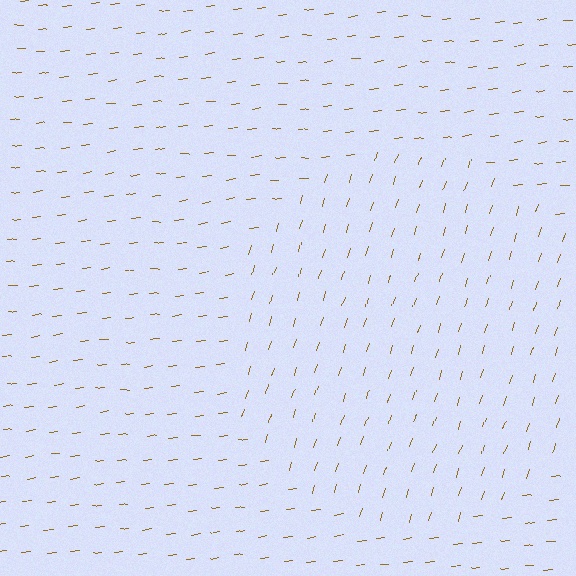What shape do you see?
I see a circle.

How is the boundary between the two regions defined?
The boundary is defined purely by a change in line orientation (approximately 66 degrees difference). All lines are the same color and thickness.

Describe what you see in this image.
The image is filled with small brown line segments. A circle region in the image has lines oriented differently from the surrounding lines, creating a visible texture boundary.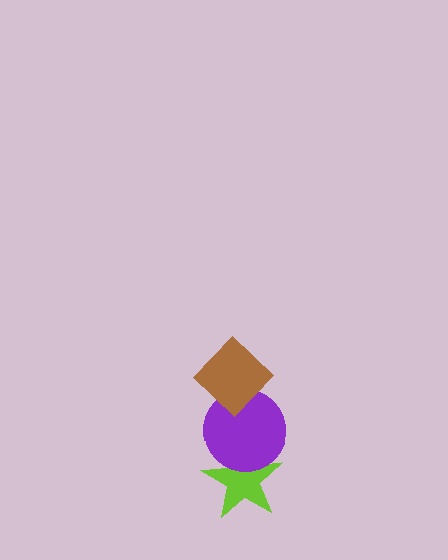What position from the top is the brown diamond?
The brown diamond is 1st from the top.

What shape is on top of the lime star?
The purple circle is on top of the lime star.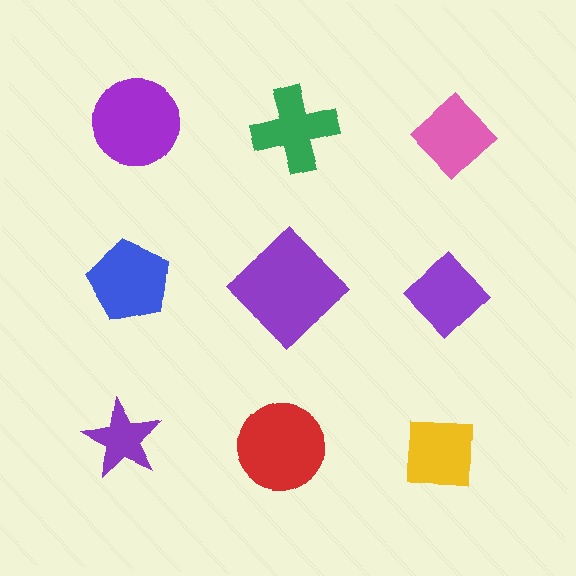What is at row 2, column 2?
A purple diamond.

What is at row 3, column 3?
A yellow square.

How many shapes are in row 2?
3 shapes.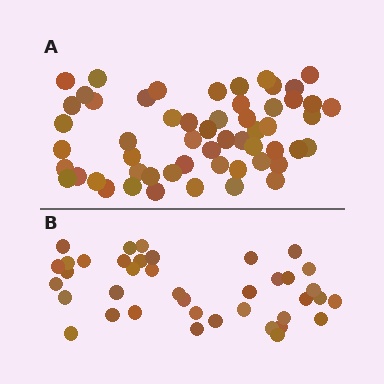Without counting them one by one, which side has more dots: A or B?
Region A (the top region) has more dots.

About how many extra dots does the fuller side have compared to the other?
Region A has approximately 15 more dots than region B.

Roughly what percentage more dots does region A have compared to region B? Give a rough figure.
About 45% more.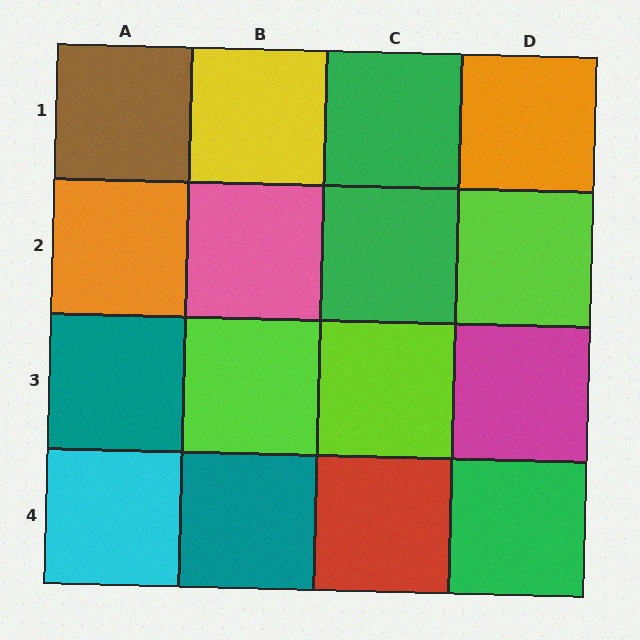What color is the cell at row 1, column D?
Orange.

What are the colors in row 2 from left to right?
Orange, pink, green, lime.